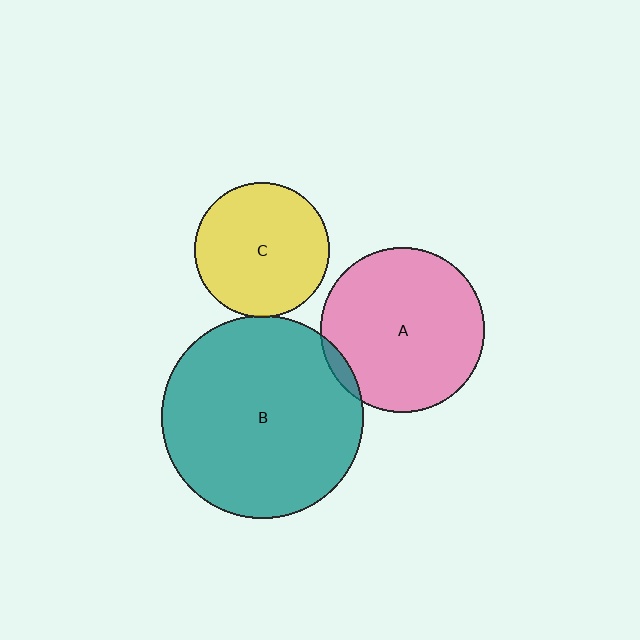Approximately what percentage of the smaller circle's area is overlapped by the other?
Approximately 5%.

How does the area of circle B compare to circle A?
Approximately 1.5 times.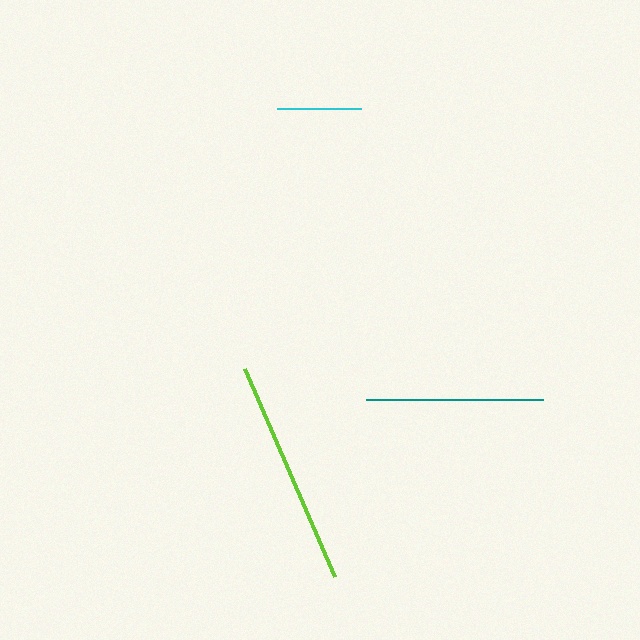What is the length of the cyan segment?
The cyan segment is approximately 83 pixels long.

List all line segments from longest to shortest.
From longest to shortest: lime, teal, cyan.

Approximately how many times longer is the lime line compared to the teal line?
The lime line is approximately 1.3 times the length of the teal line.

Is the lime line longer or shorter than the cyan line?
The lime line is longer than the cyan line.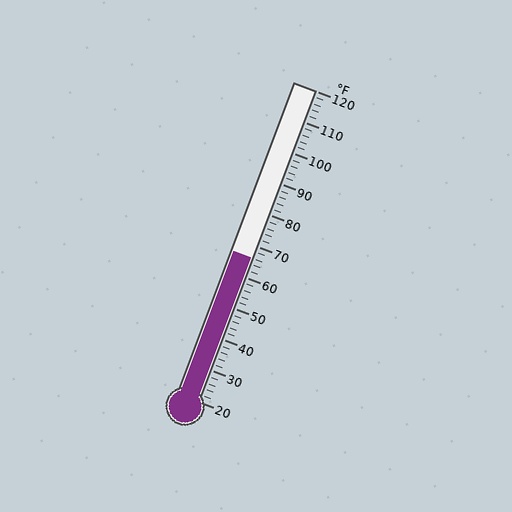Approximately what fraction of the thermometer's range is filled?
The thermometer is filled to approximately 45% of its range.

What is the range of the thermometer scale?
The thermometer scale ranges from 20°F to 120°F.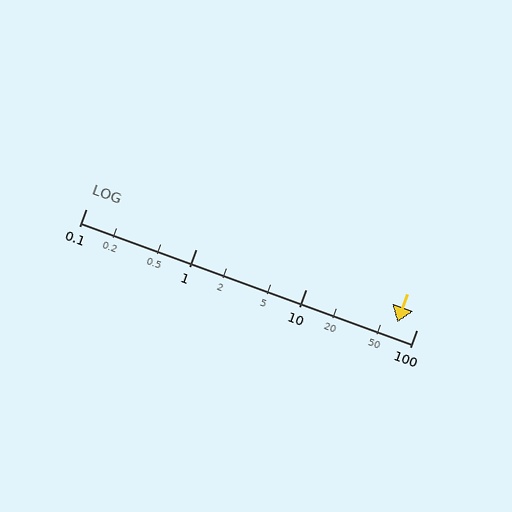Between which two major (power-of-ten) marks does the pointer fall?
The pointer is between 10 and 100.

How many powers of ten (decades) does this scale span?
The scale spans 3 decades, from 0.1 to 100.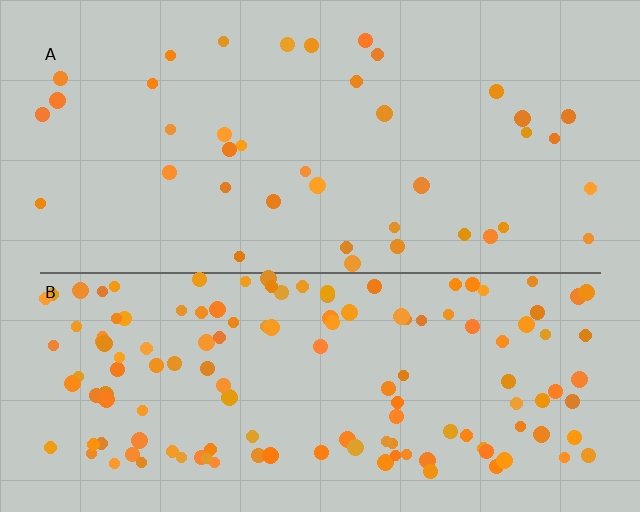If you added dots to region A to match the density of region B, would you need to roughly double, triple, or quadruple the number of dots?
Approximately triple.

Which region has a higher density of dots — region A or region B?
B (the bottom).